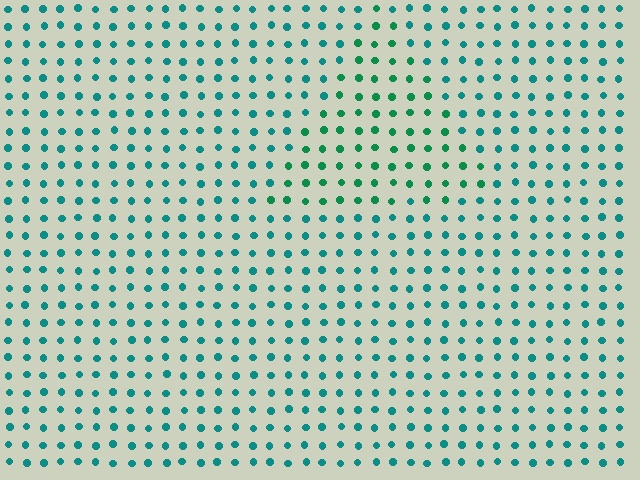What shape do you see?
I see a triangle.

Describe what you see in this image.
The image is filled with small teal elements in a uniform arrangement. A triangle-shaped region is visible where the elements are tinted to a slightly different hue, forming a subtle color boundary.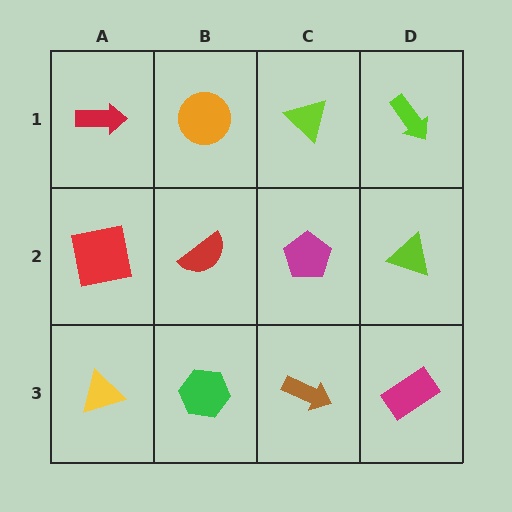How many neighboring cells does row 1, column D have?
2.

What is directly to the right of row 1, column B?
A lime triangle.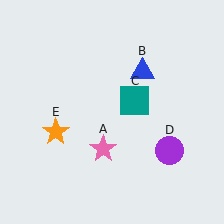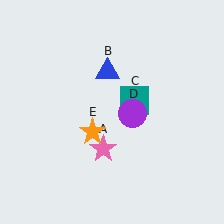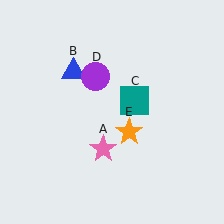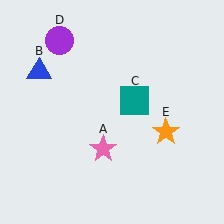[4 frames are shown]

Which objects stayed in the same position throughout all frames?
Pink star (object A) and teal square (object C) remained stationary.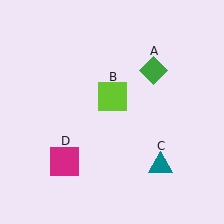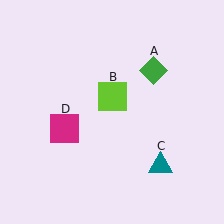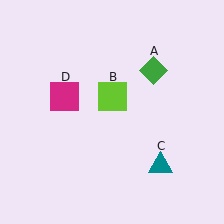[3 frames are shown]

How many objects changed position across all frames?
1 object changed position: magenta square (object D).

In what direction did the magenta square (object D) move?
The magenta square (object D) moved up.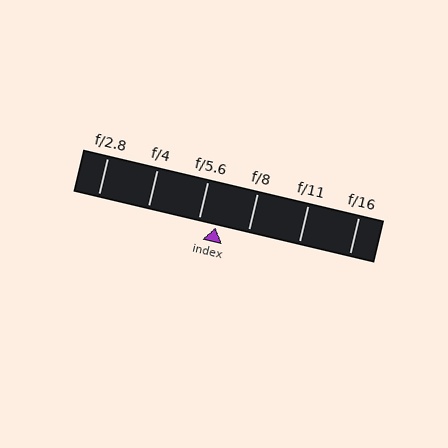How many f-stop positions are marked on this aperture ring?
There are 6 f-stop positions marked.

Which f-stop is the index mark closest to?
The index mark is closest to f/5.6.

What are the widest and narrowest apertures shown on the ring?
The widest aperture shown is f/2.8 and the narrowest is f/16.